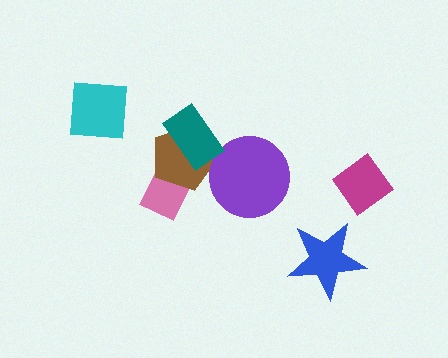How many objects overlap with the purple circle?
0 objects overlap with the purple circle.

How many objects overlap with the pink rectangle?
2 objects overlap with the pink rectangle.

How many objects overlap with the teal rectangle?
2 objects overlap with the teal rectangle.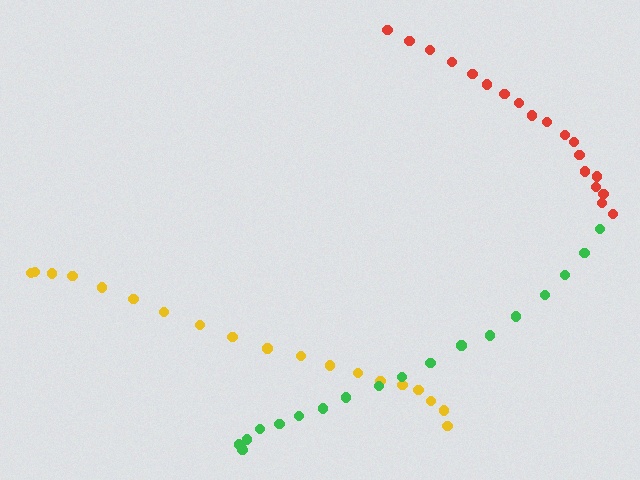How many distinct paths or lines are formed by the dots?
There are 3 distinct paths.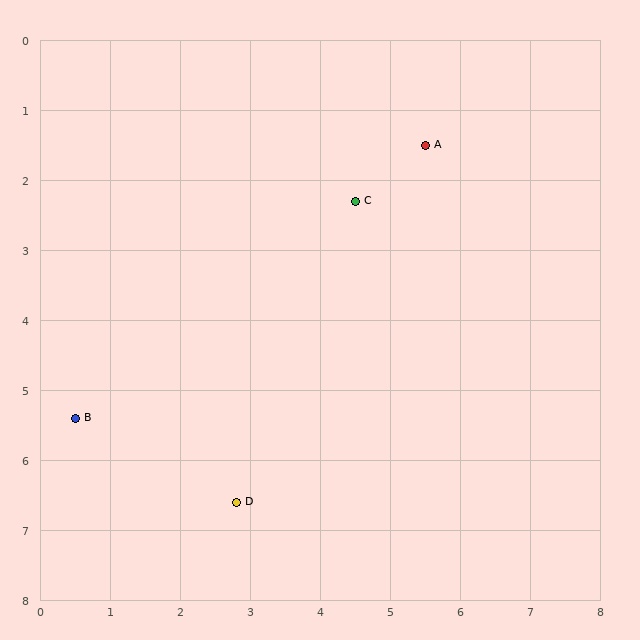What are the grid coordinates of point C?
Point C is at approximately (4.5, 2.3).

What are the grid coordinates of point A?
Point A is at approximately (5.5, 1.5).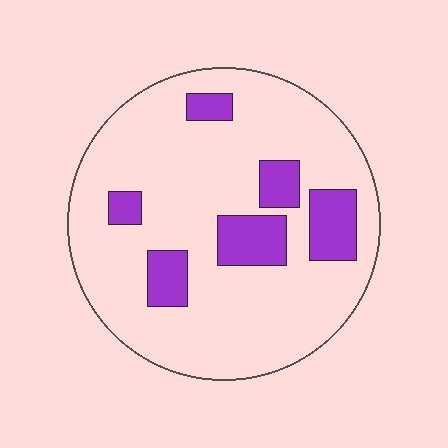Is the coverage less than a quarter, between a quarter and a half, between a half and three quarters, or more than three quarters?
Less than a quarter.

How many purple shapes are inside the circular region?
6.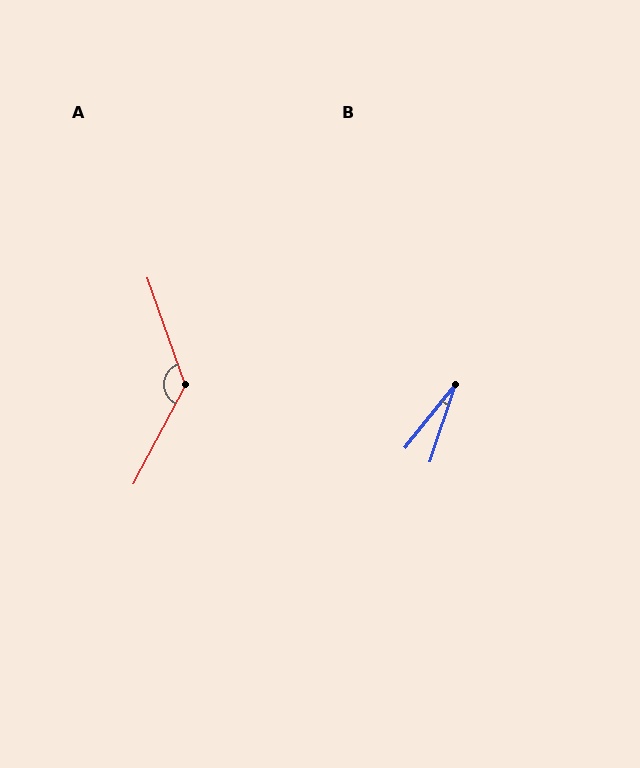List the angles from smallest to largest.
B (20°), A (133°).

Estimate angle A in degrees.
Approximately 133 degrees.